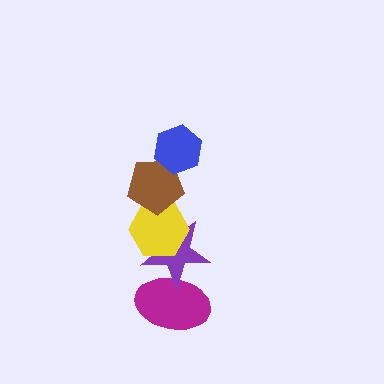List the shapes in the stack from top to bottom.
From top to bottom: the blue hexagon, the brown pentagon, the yellow hexagon, the purple star, the magenta ellipse.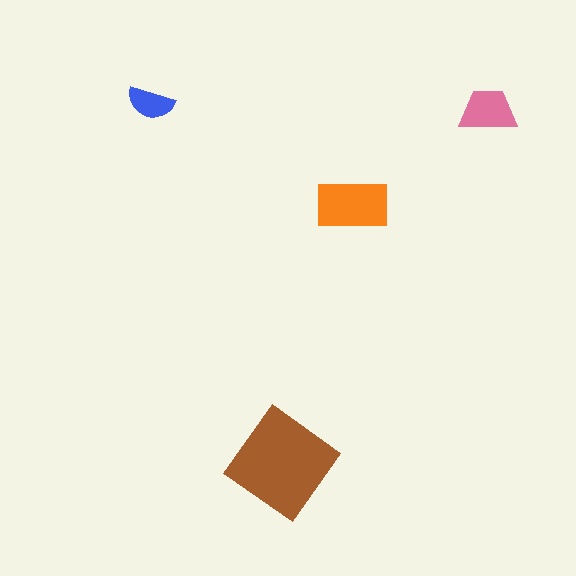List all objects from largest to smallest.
The brown diamond, the orange rectangle, the pink trapezoid, the blue semicircle.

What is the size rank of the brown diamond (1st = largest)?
1st.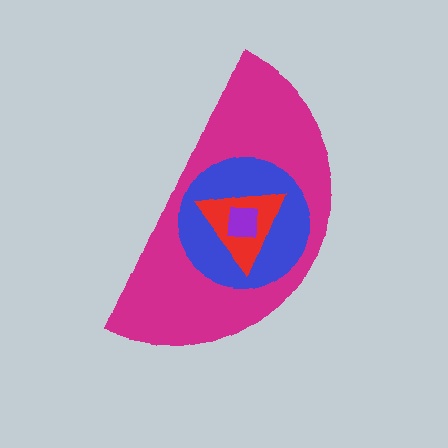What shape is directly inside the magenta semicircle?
The blue circle.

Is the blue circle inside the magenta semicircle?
Yes.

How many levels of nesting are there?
4.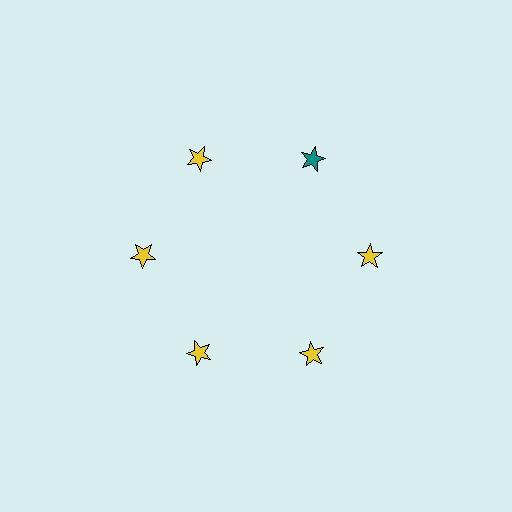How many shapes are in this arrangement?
There are 6 shapes arranged in a ring pattern.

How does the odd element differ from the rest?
It has a different color: teal instead of yellow.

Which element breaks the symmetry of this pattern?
The teal star at roughly the 1 o'clock position breaks the symmetry. All other shapes are yellow stars.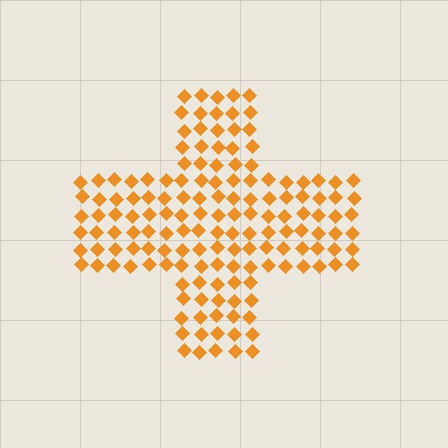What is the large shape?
The large shape is a cross.